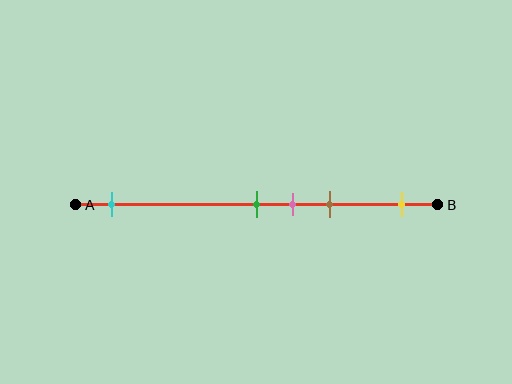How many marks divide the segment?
There are 5 marks dividing the segment.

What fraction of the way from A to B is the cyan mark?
The cyan mark is approximately 10% (0.1) of the way from A to B.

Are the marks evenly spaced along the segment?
No, the marks are not evenly spaced.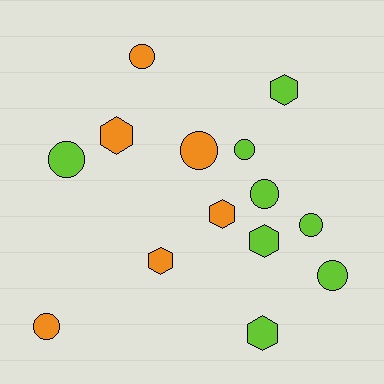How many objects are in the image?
There are 14 objects.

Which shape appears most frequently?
Circle, with 8 objects.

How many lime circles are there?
There are 5 lime circles.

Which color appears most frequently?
Lime, with 8 objects.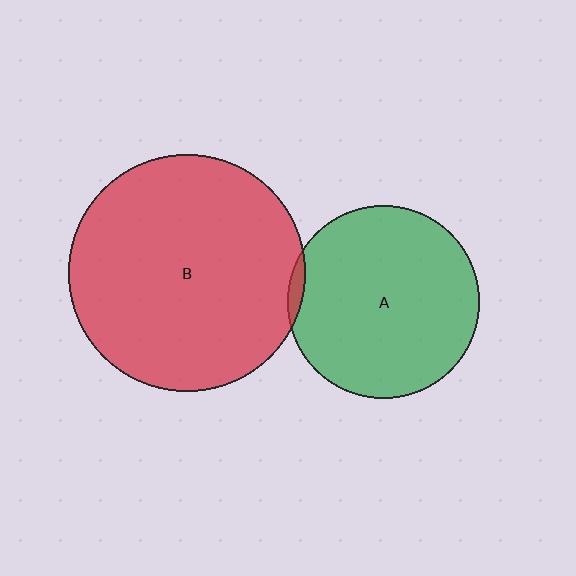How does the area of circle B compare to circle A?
Approximately 1.5 times.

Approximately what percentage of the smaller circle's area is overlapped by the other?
Approximately 5%.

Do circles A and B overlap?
Yes.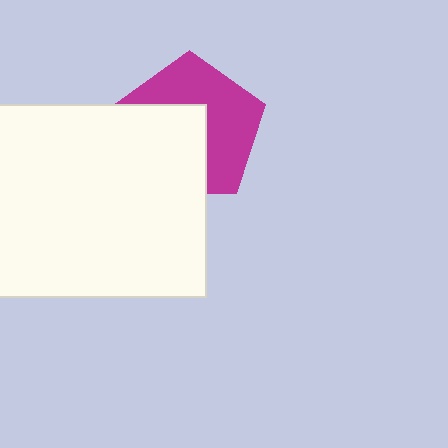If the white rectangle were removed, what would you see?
You would see the complete magenta pentagon.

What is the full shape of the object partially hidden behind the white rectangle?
The partially hidden object is a magenta pentagon.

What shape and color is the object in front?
The object in front is a white rectangle.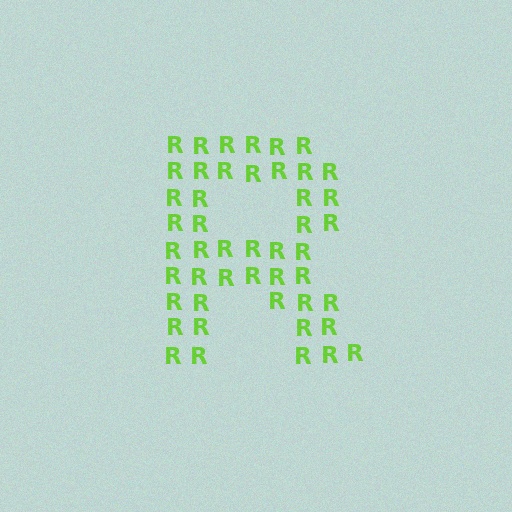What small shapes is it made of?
It is made of small letter R's.